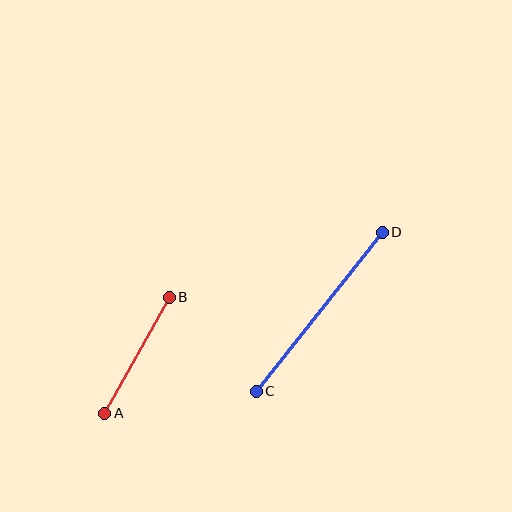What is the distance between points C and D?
The distance is approximately 202 pixels.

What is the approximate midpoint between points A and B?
The midpoint is at approximately (137, 355) pixels.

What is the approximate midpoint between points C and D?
The midpoint is at approximately (319, 312) pixels.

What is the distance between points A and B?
The distance is approximately 133 pixels.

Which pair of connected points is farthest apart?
Points C and D are farthest apart.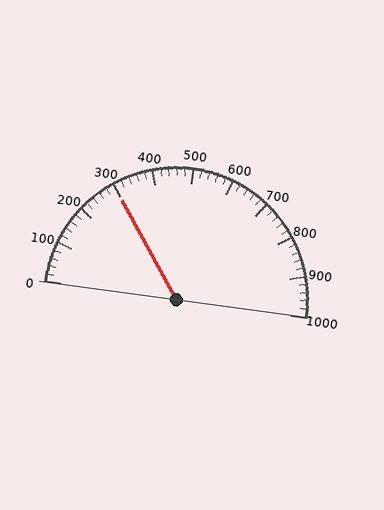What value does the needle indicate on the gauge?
The needle indicates approximately 300.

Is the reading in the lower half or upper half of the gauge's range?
The reading is in the lower half of the range (0 to 1000).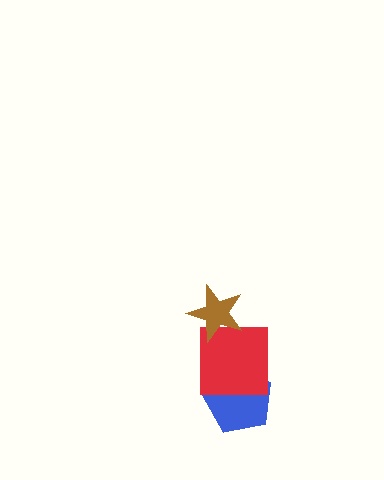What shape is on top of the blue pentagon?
The red square is on top of the blue pentagon.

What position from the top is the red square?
The red square is 2nd from the top.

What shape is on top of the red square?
The brown star is on top of the red square.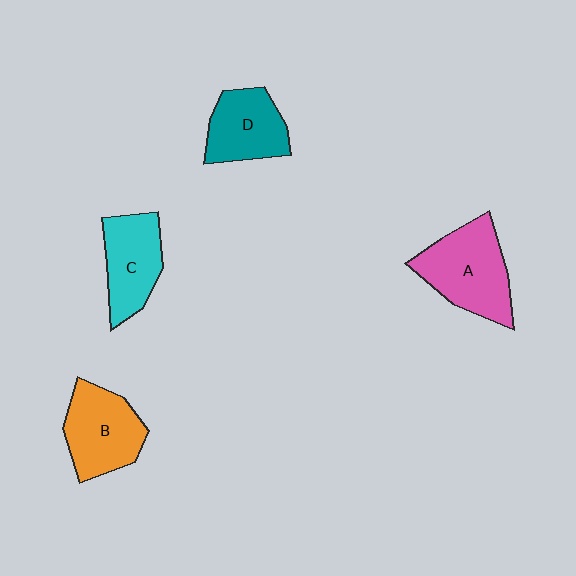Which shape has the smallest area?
Shape D (teal).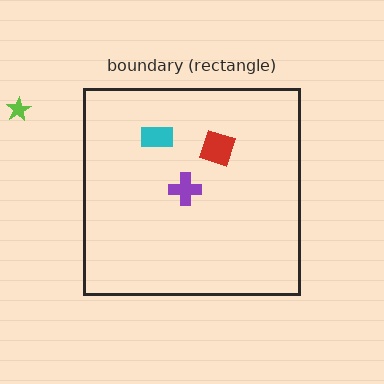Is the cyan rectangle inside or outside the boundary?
Inside.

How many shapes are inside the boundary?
3 inside, 1 outside.